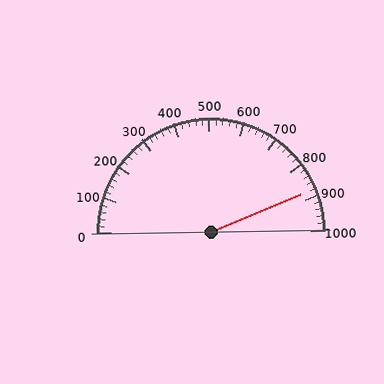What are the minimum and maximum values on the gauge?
The gauge ranges from 0 to 1000.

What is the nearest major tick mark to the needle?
The nearest major tick mark is 900.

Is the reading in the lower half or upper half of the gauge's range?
The reading is in the upper half of the range (0 to 1000).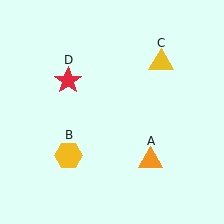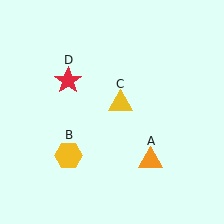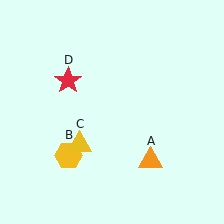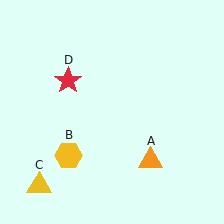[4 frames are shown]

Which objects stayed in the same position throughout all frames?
Orange triangle (object A) and yellow hexagon (object B) and red star (object D) remained stationary.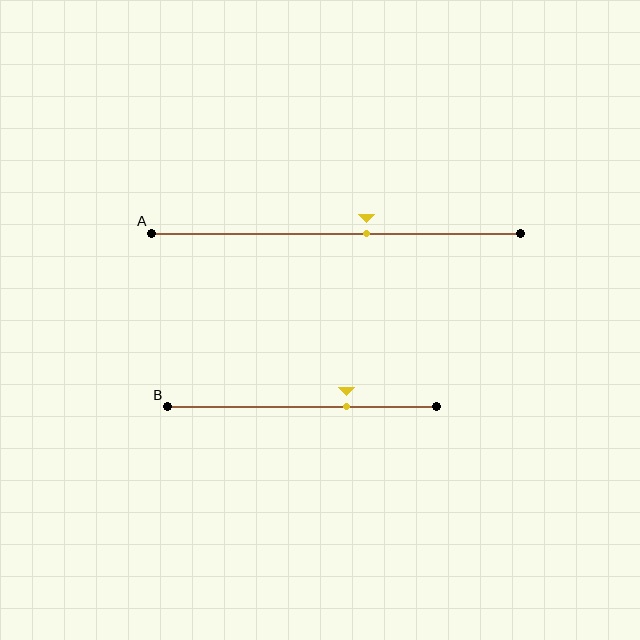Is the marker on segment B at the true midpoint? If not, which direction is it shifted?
No, the marker on segment B is shifted to the right by about 16% of the segment length.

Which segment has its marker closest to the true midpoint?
Segment A has its marker closest to the true midpoint.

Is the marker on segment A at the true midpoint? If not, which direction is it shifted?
No, the marker on segment A is shifted to the right by about 8% of the segment length.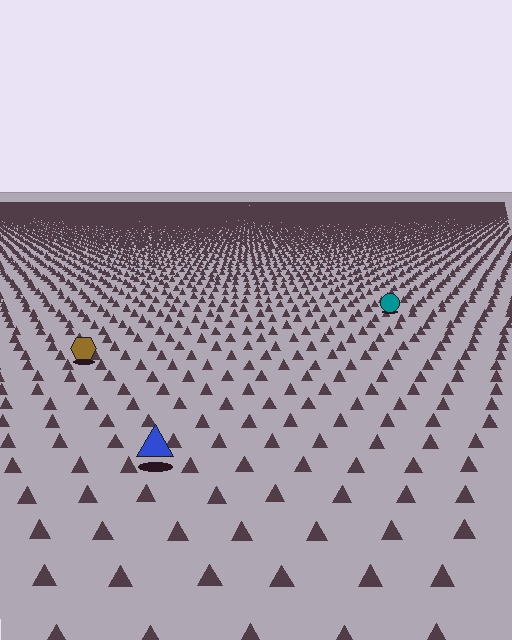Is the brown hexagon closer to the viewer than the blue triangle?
No. The blue triangle is closer — you can tell from the texture gradient: the ground texture is coarser near it.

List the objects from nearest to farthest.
From nearest to farthest: the blue triangle, the brown hexagon, the teal circle.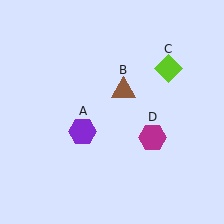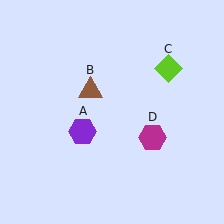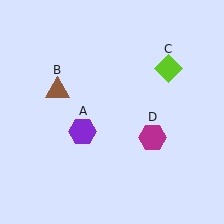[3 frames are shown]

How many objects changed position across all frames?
1 object changed position: brown triangle (object B).